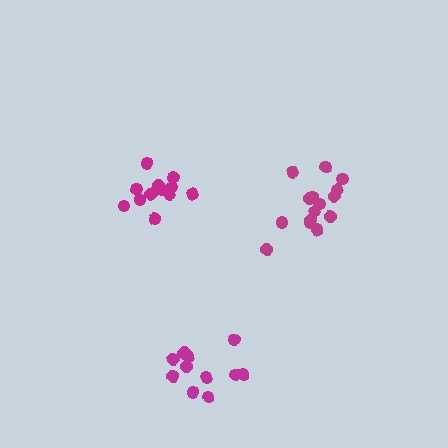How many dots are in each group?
Group 1: 12 dots, Group 2: 15 dots, Group 3: 12 dots (39 total).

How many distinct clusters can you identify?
There are 3 distinct clusters.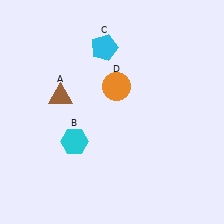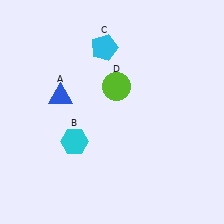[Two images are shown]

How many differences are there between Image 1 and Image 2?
There are 2 differences between the two images.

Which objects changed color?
A changed from brown to blue. D changed from orange to lime.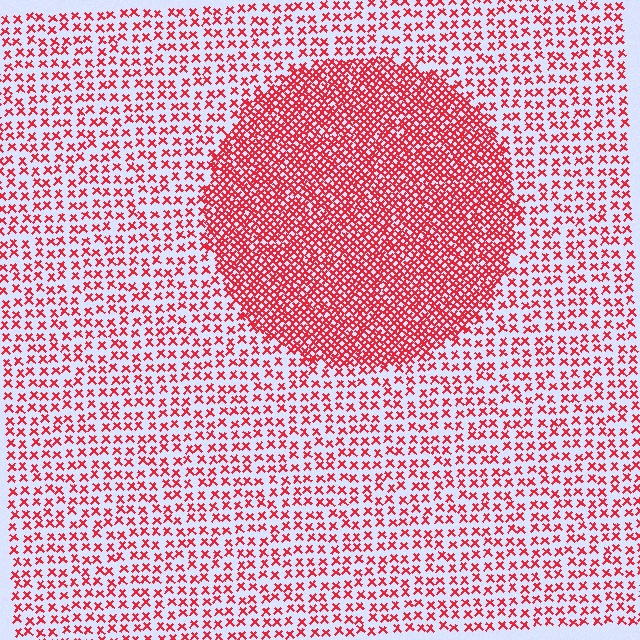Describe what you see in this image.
The image contains small red elements arranged at two different densities. A circle-shaped region is visible where the elements are more densely packed than the surrounding area.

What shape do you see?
I see a circle.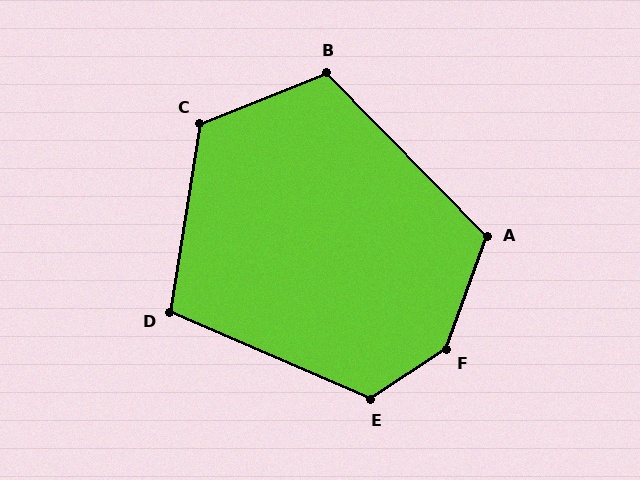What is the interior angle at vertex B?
Approximately 113 degrees (obtuse).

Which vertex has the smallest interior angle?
D, at approximately 104 degrees.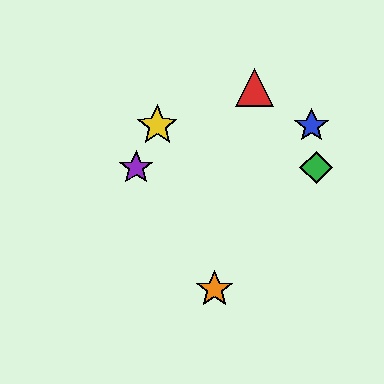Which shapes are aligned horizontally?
The green diamond, the purple star are aligned horizontally.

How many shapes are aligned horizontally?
2 shapes (the green diamond, the purple star) are aligned horizontally.